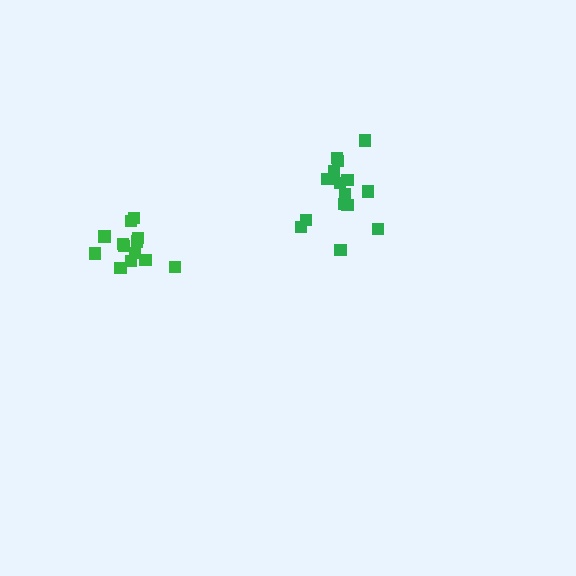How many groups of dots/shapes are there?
There are 2 groups.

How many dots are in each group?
Group 1: 15 dots, Group 2: 13 dots (28 total).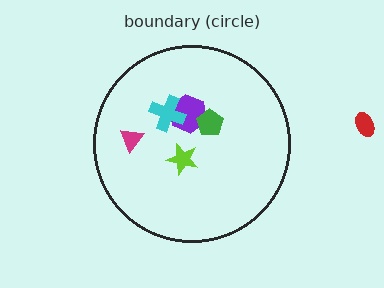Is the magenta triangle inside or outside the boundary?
Inside.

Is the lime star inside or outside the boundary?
Inside.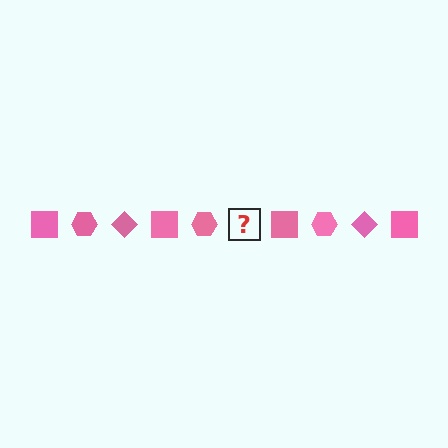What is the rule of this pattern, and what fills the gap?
The rule is that the pattern cycles through square, hexagon, diamond shapes in pink. The gap should be filled with a pink diamond.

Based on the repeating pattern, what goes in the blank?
The blank should be a pink diamond.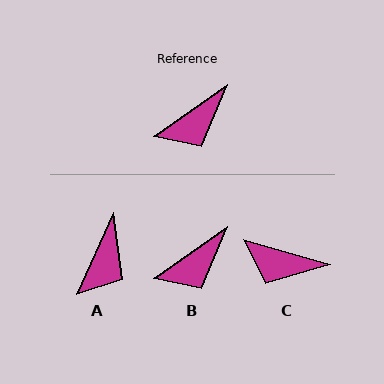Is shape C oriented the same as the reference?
No, it is off by about 51 degrees.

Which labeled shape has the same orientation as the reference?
B.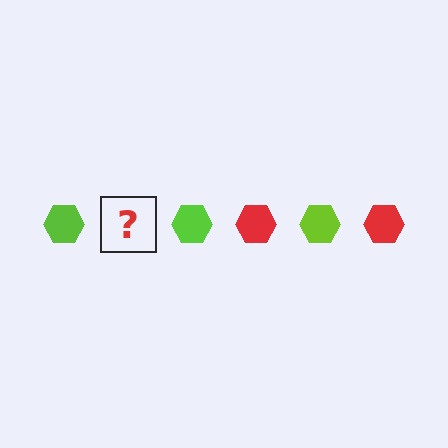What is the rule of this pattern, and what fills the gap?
The rule is that the pattern cycles through lime, red hexagons. The gap should be filled with a red hexagon.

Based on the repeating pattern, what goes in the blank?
The blank should be a red hexagon.